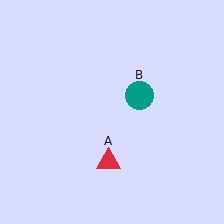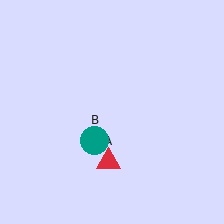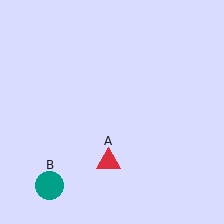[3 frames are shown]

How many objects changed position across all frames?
1 object changed position: teal circle (object B).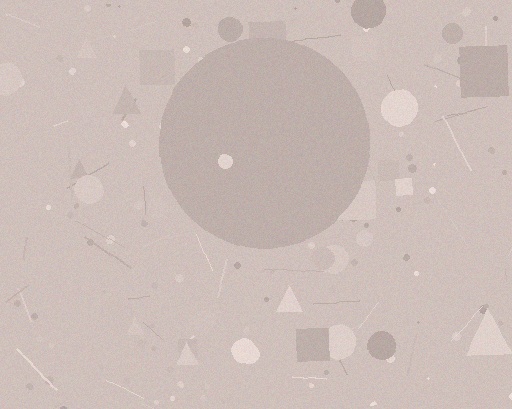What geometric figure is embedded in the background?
A circle is embedded in the background.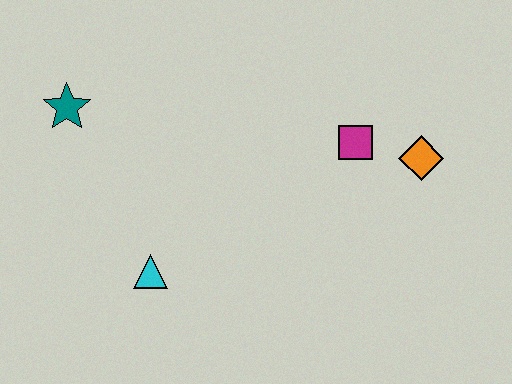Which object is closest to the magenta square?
The orange diamond is closest to the magenta square.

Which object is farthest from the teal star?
The orange diamond is farthest from the teal star.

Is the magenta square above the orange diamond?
Yes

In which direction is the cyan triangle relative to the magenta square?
The cyan triangle is to the left of the magenta square.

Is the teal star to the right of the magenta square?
No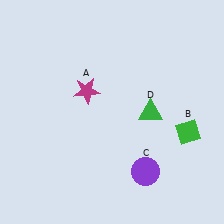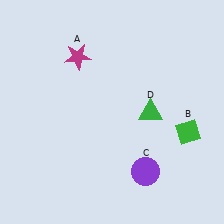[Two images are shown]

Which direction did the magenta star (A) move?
The magenta star (A) moved up.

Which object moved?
The magenta star (A) moved up.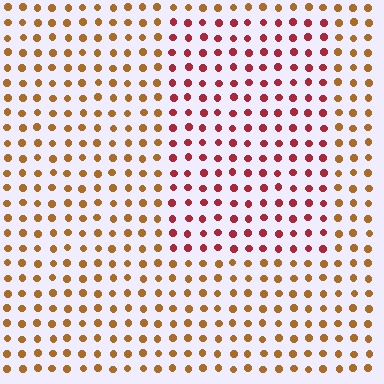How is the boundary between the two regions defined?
The boundary is defined purely by a slight shift in hue (about 41 degrees). Spacing, size, and orientation are identical on both sides.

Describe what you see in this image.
The image is filled with small brown elements in a uniform arrangement. A rectangle-shaped region is visible where the elements are tinted to a slightly different hue, forming a subtle color boundary.